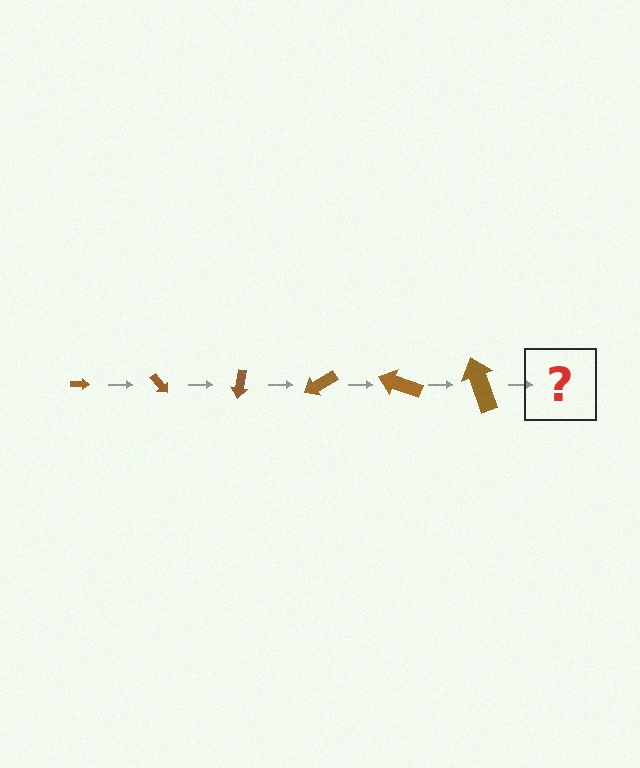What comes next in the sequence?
The next element should be an arrow, larger than the previous one and rotated 300 degrees from the start.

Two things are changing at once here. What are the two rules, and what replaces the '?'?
The two rules are that the arrow grows larger each step and it rotates 50 degrees each step. The '?' should be an arrow, larger than the previous one and rotated 300 degrees from the start.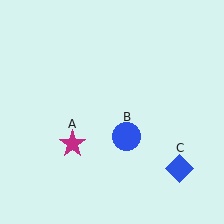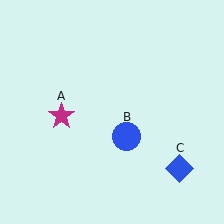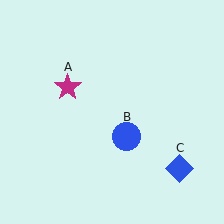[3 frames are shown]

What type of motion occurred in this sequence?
The magenta star (object A) rotated clockwise around the center of the scene.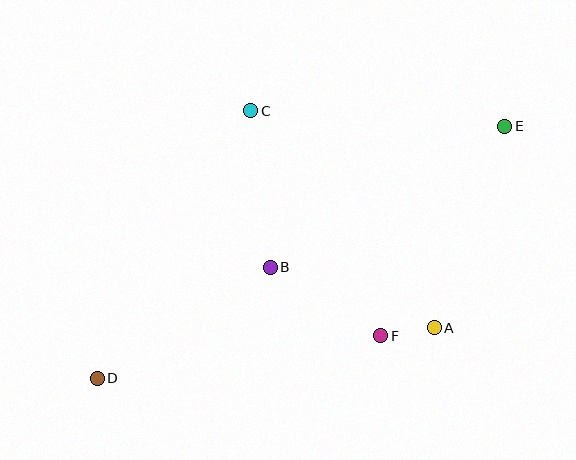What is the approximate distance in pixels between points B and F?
The distance between B and F is approximately 130 pixels.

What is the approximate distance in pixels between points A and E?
The distance between A and E is approximately 214 pixels.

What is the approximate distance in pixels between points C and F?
The distance between C and F is approximately 260 pixels.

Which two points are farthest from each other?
Points D and E are farthest from each other.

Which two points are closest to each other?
Points A and F are closest to each other.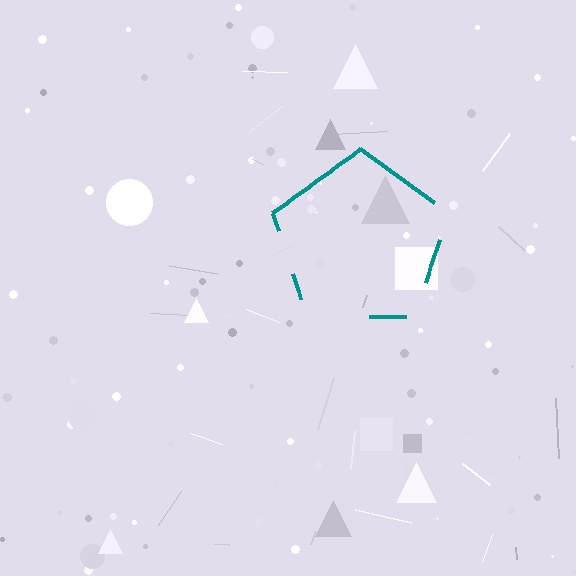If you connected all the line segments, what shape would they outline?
They would outline a pentagon.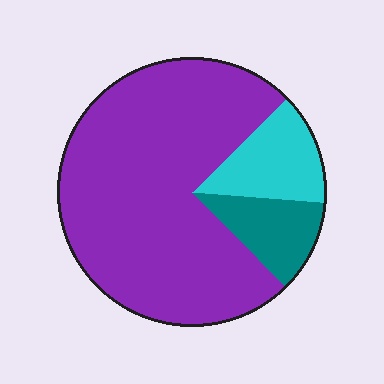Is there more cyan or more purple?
Purple.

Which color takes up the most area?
Purple, at roughly 75%.